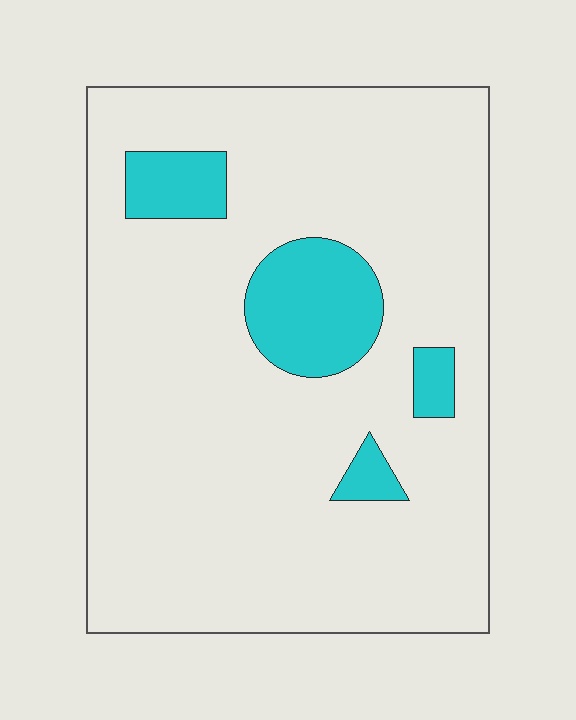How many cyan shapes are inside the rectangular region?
4.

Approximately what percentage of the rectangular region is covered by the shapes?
Approximately 15%.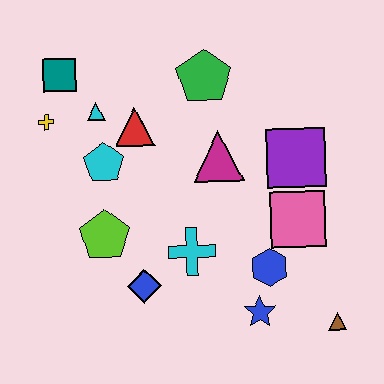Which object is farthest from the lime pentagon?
The brown triangle is farthest from the lime pentagon.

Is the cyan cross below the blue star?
No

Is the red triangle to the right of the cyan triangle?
Yes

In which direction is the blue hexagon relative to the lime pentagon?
The blue hexagon is to the right of the lime pentagon.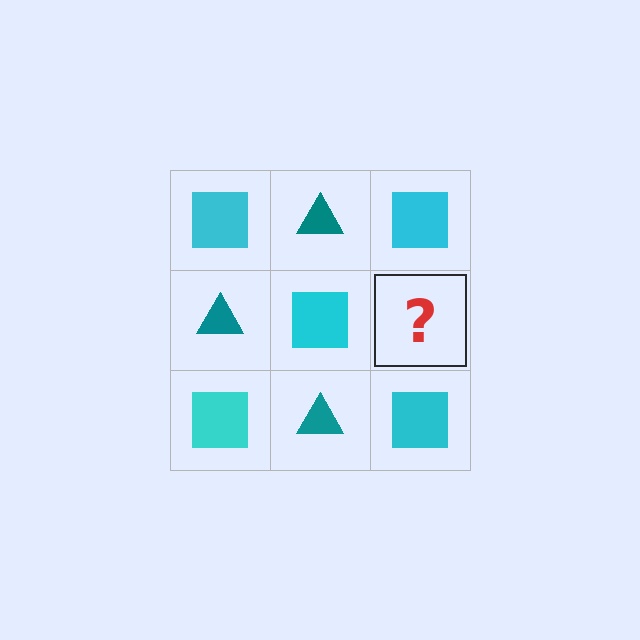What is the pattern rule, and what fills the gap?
The rule is that it alternates cyan square and teal triangle in a checkerboard pattern. The gap should be filled with a teal triangle.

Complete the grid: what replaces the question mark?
The question mark should be replaced with a teal triangle.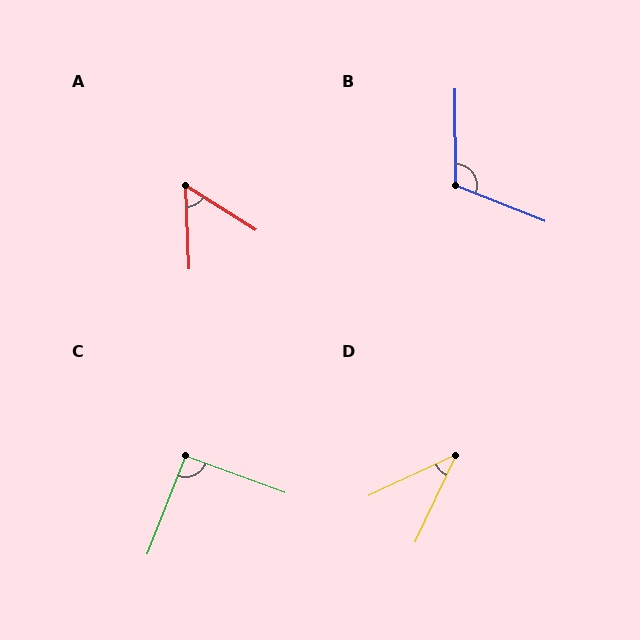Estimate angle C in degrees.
Approximately 91 degrees.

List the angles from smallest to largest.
D (40°), A (56°), C (91°), B (112°).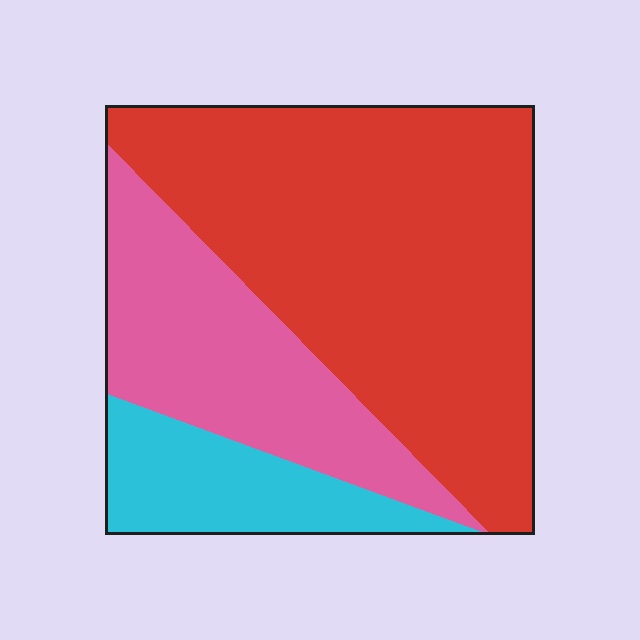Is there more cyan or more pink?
Pink.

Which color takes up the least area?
Cyan, at roughly 15%.